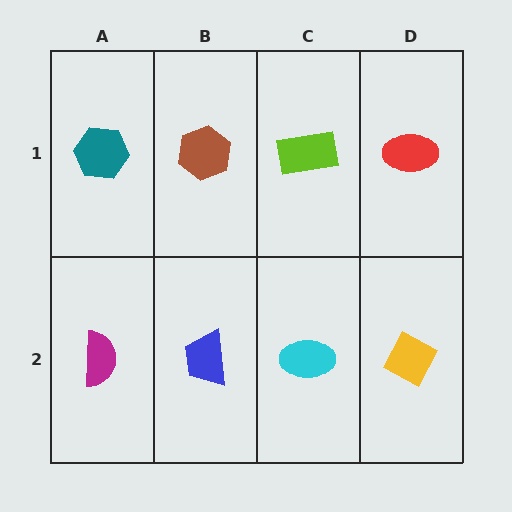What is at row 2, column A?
A magenta semicircle.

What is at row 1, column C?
A lime rectangle.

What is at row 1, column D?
A red ellipse.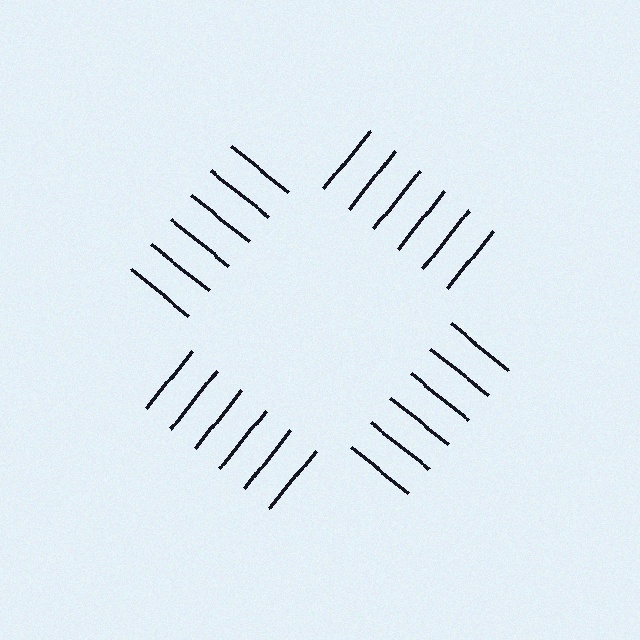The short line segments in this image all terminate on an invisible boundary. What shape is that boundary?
An illusory square — the line segments terminate on its edges but no continuous stroke is drawn.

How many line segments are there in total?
24 — 6 along each of the 4 edges.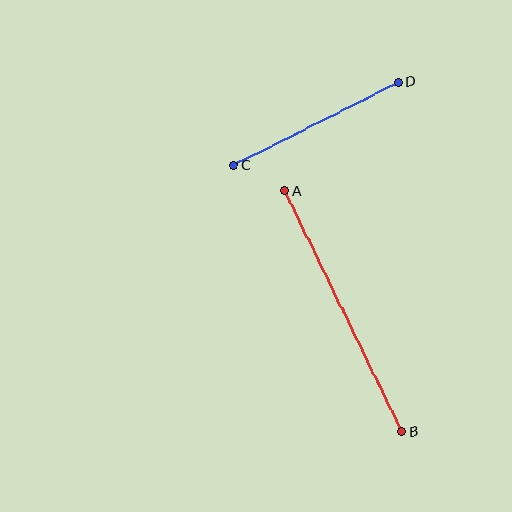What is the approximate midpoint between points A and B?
The midpoint is at approximately (343, 311) pixels.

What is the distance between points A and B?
The distance is approximately 268 pixels.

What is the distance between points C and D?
The distance is approximately 184 pixels.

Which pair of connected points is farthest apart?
Points A and B are farthest apart.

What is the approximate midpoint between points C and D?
The midpoint is at approximately (316, 124) pixels.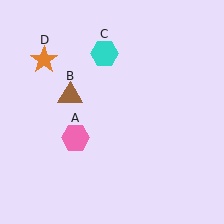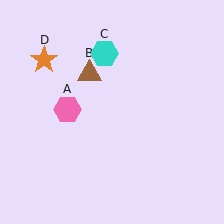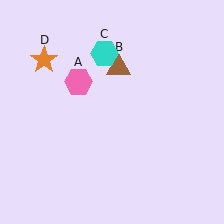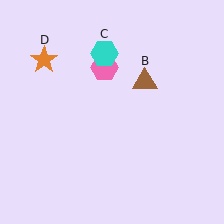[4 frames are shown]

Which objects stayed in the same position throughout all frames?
Cyan hexagon (object C) and orange star (object D) remained stationary.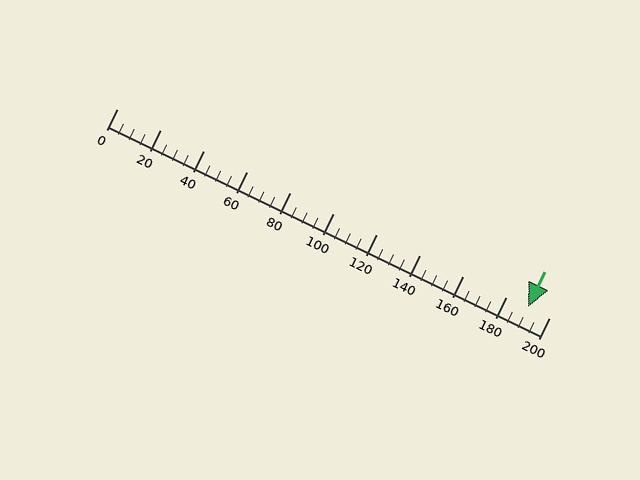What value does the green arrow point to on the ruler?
The green arrow points to approximately 190.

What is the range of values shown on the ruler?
The ruler shows values from 0 to 200.